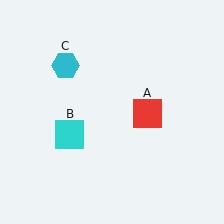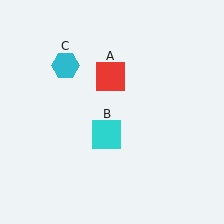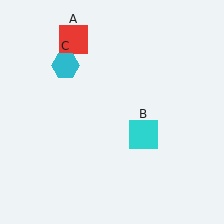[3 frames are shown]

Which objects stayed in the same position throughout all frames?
Cyan hexagon (object C) remained stationary.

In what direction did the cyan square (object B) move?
The cyan square (object B) moved right.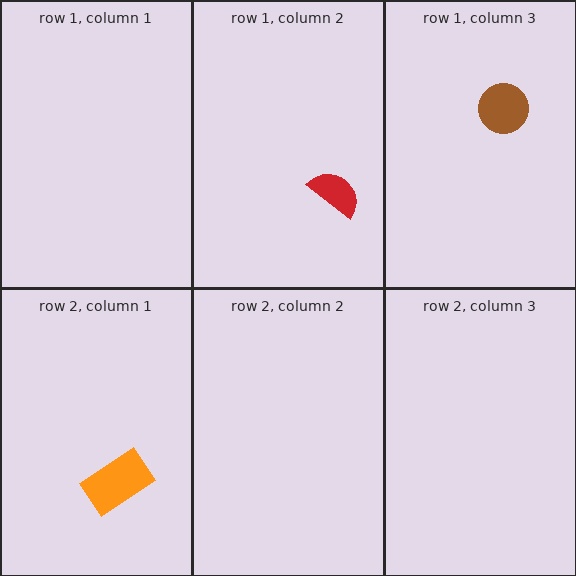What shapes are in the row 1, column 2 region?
The red semicircle.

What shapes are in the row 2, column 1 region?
The orange rectangle.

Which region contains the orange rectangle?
The row 2, column 1 region.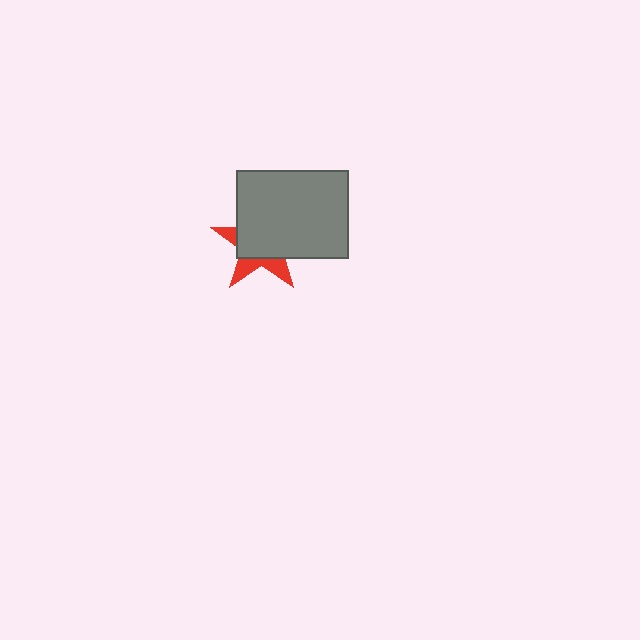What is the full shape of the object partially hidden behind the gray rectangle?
The partially hidden object is a red star.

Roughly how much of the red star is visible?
A small part of it is visible (roughly 32%).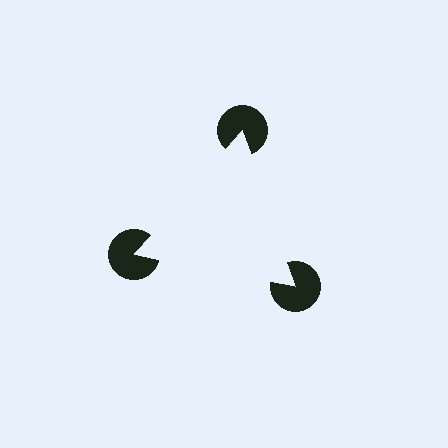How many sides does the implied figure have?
3 sides.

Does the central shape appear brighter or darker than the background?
It typically appears slightly brighter than the background, even though no actual brightness change is drawn.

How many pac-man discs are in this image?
There are 3 — one at each vertex of the illusory triangle.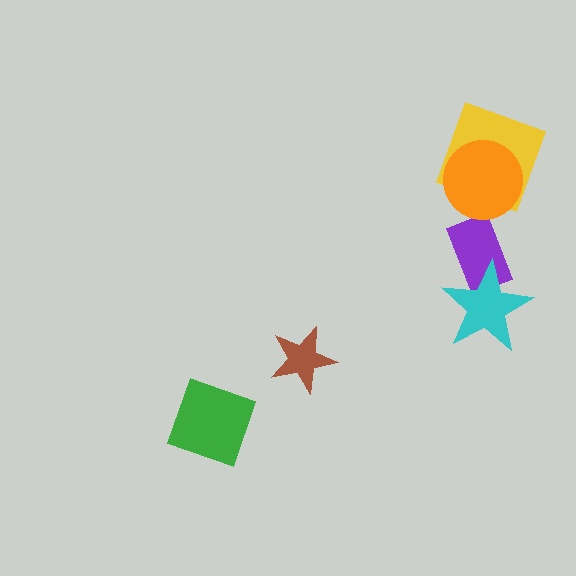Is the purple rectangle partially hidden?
Yes, it is partially covered by another shape.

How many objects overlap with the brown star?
0 objects overlap with the brown star.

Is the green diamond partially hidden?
No, no other shape covers it.